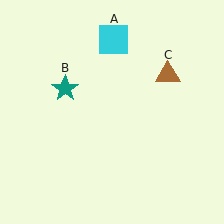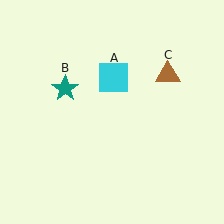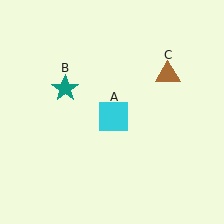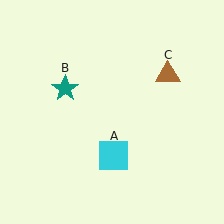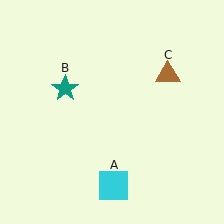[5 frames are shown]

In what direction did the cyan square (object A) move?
The cyan square (object A) moved down.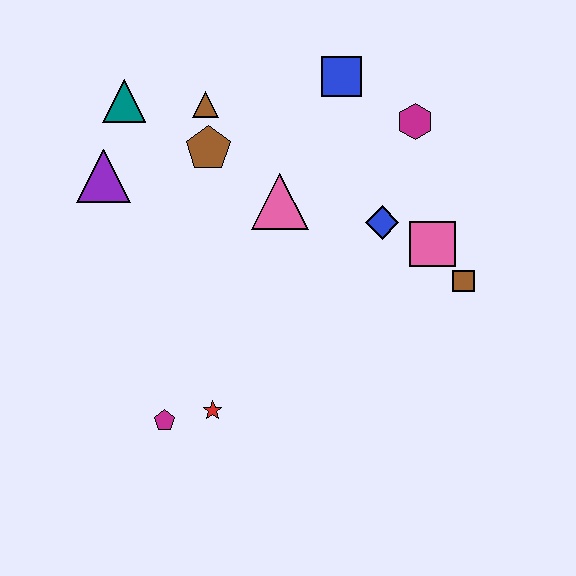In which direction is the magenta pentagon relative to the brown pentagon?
The magenta pentagon is below the brown pentagon.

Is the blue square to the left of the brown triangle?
No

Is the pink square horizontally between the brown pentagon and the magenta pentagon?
No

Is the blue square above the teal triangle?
Yes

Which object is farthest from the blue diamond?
The magenta pentagon is farthest from the blue diamond.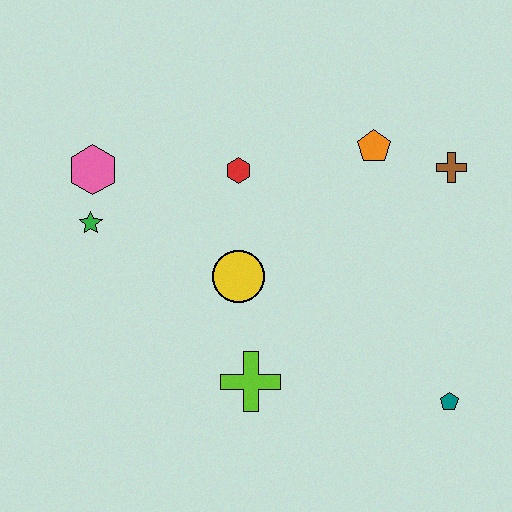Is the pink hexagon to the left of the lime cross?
Yes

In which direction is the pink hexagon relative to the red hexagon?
The pink hexagon is to the left of the red hexagon.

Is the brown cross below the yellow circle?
No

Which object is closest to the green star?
The pink hexagon is closest to the green star.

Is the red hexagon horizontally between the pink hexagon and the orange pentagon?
Yes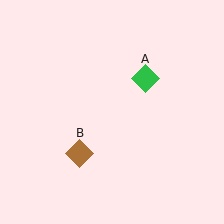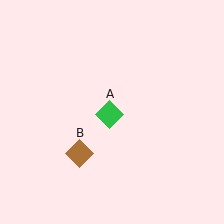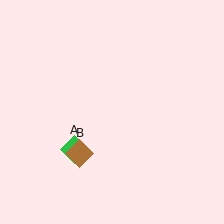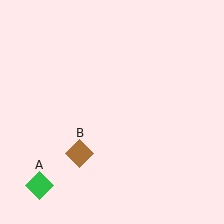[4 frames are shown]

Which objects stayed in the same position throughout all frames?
Brown diamond (object B) remained stationary.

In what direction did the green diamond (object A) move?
The green diamond (object A) moved down and to the left.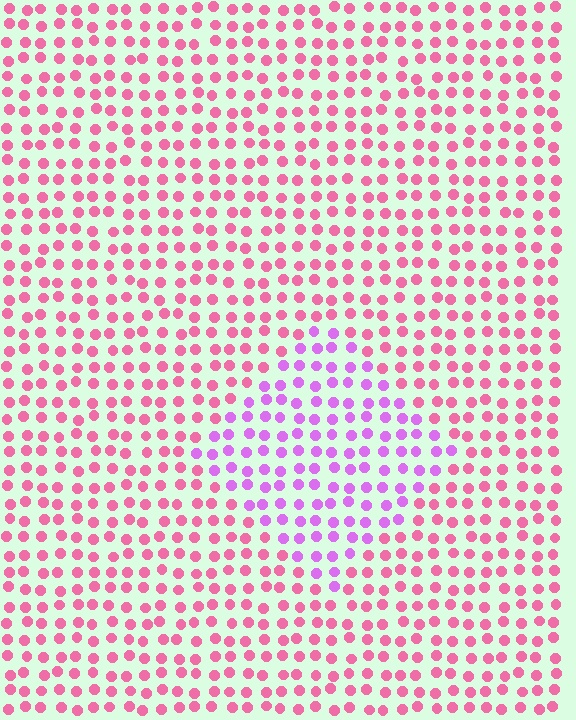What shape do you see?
I see a diamond.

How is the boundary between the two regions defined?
The boundary is defined purely by a slight shift in hue (about 43 degrees). Spacing, size, and orientation are identical on both sides.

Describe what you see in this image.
The image is filled with small pink elements in a uniform arrangement. A diamond-shaped region is visible where the elements are tinted to a slightly different hue, forming a subtle color boundary.